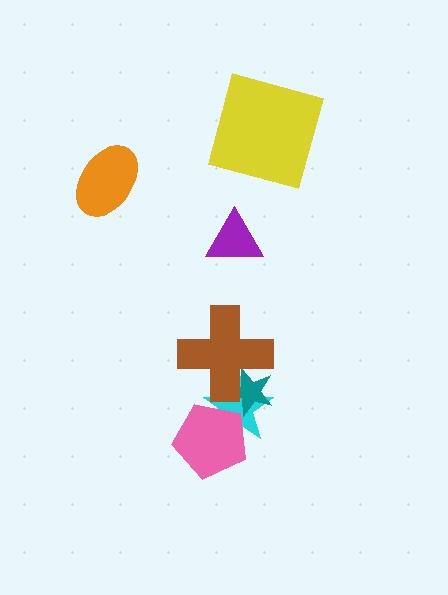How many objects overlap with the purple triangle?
0 objects overlap with the purple triangle.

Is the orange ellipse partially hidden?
No, no other shape covers it.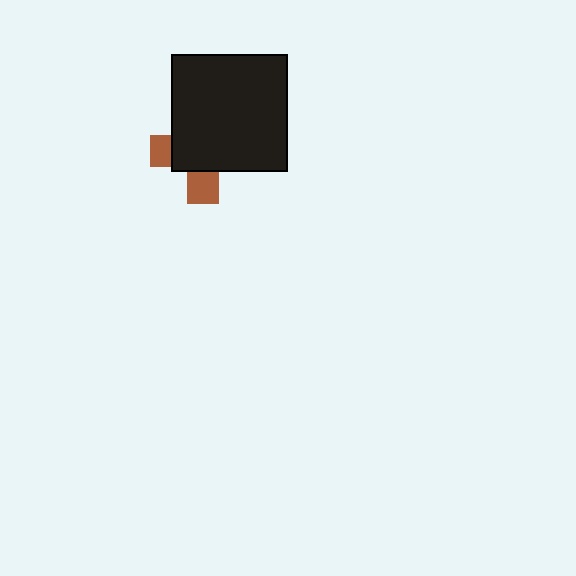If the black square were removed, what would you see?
You would see the complete brown cross.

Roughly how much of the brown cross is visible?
A small part of it is visible (roughly 30%).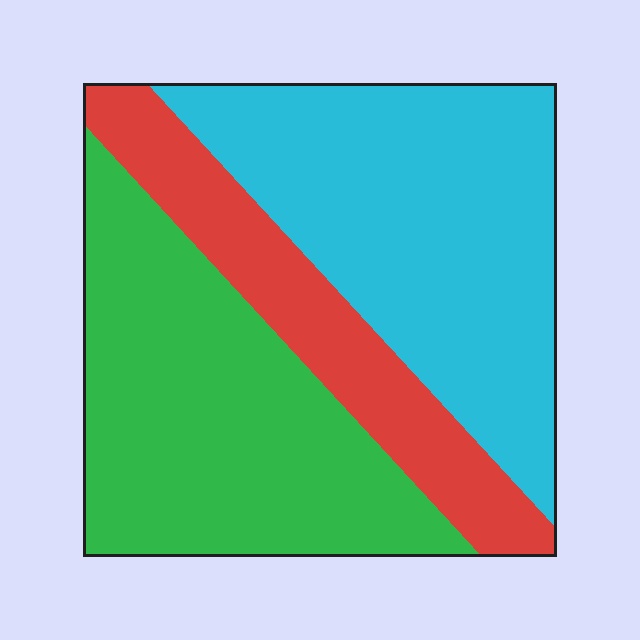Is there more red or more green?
Green.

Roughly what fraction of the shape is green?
Green takes up about three eighths (3/8) of the shape.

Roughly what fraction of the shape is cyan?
Cyan covers 41% of the shape.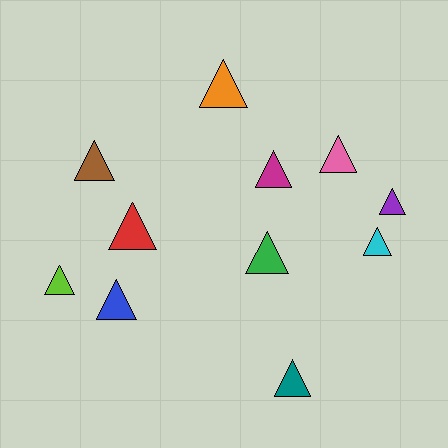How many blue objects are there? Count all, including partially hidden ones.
There is 1 blue object.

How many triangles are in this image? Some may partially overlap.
There are 11 triangles.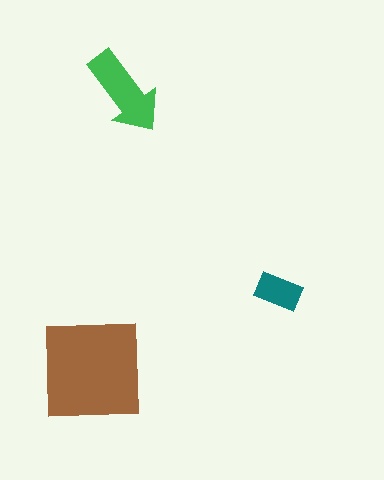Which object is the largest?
The brown square.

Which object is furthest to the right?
The teal rectangle is rightmost.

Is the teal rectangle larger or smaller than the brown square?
Smaller.